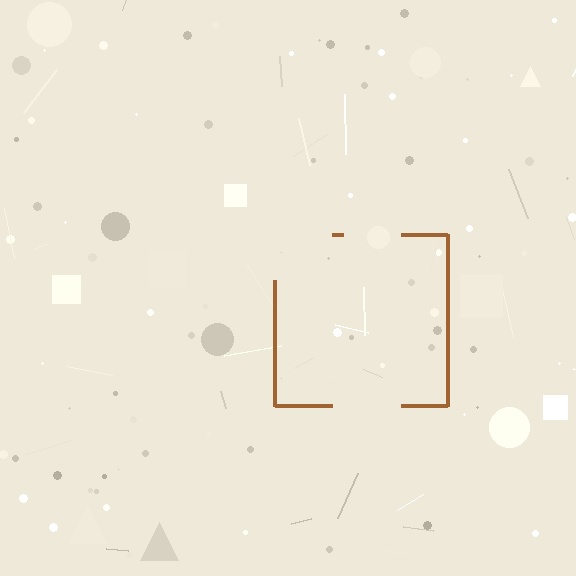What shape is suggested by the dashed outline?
The dashed outline suggests a square.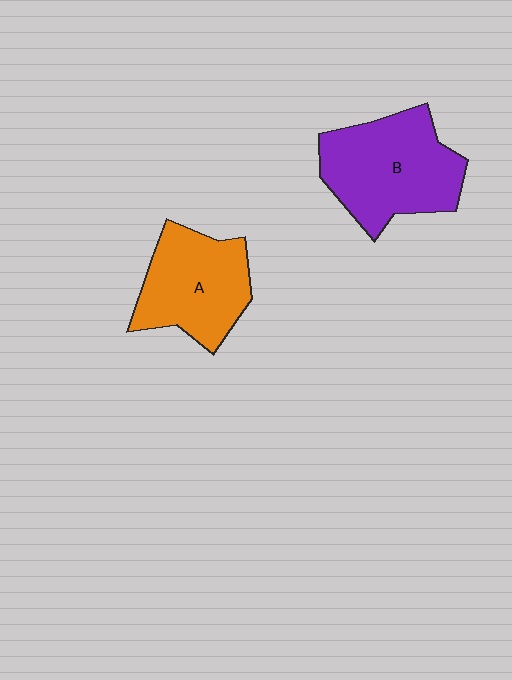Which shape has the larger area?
Shape B (purple).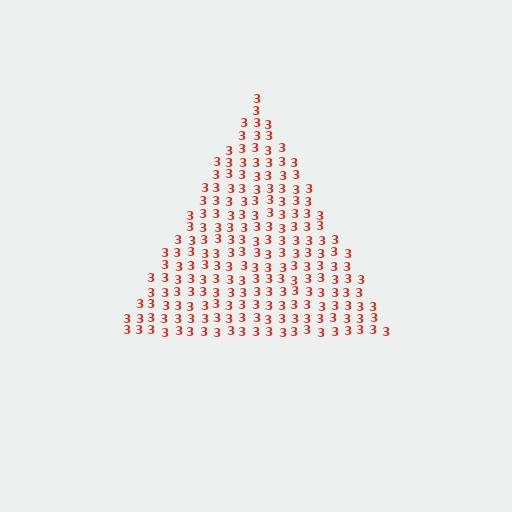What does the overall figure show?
The overall figure shows a triangle.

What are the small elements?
The small elements are digit 3's.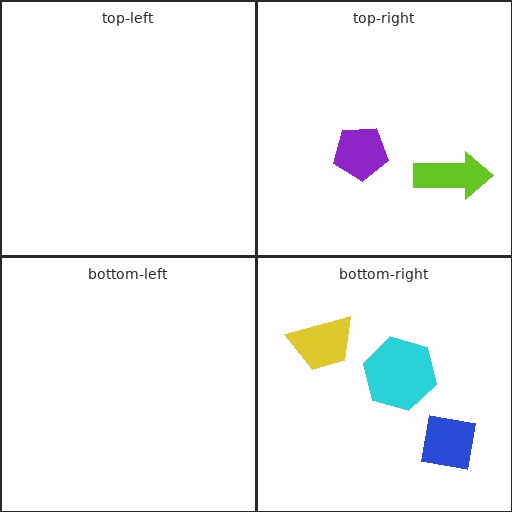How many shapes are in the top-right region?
2.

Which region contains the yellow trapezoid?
The bottom-right region.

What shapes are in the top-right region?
The lime arrow, the purple pentagon.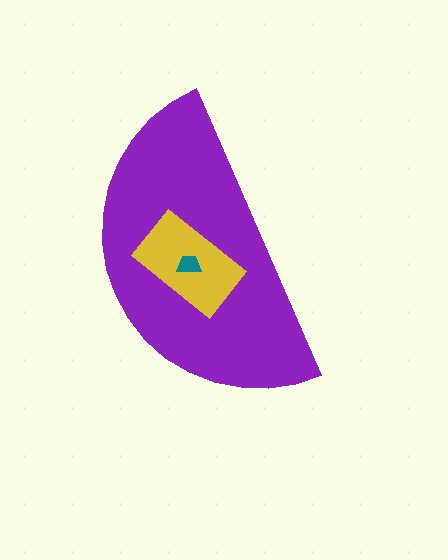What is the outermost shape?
The purple semicircle.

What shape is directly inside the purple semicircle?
The yellow rectangle.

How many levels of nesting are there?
3.